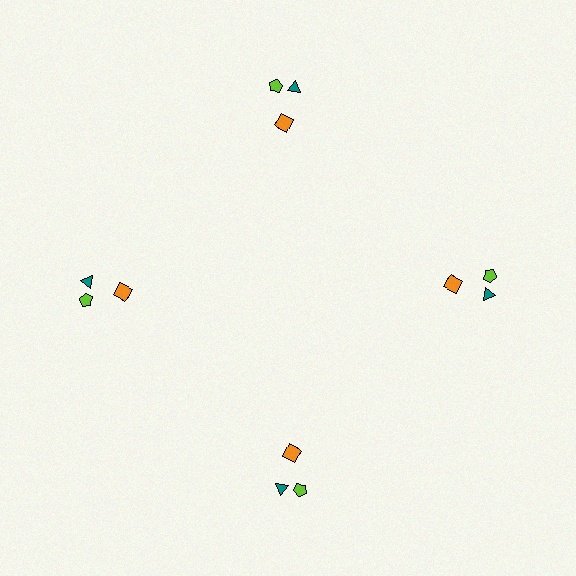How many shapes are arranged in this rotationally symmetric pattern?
There are 12 shapes, arranged in 4 groups of 3.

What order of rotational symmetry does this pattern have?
This pattern has 4-fold rotational symmetry.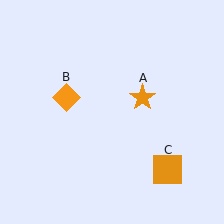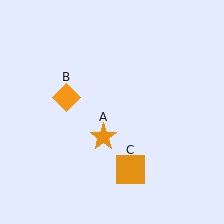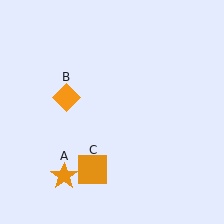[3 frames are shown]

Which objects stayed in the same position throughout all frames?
Orange diamond (object B) remained stationary.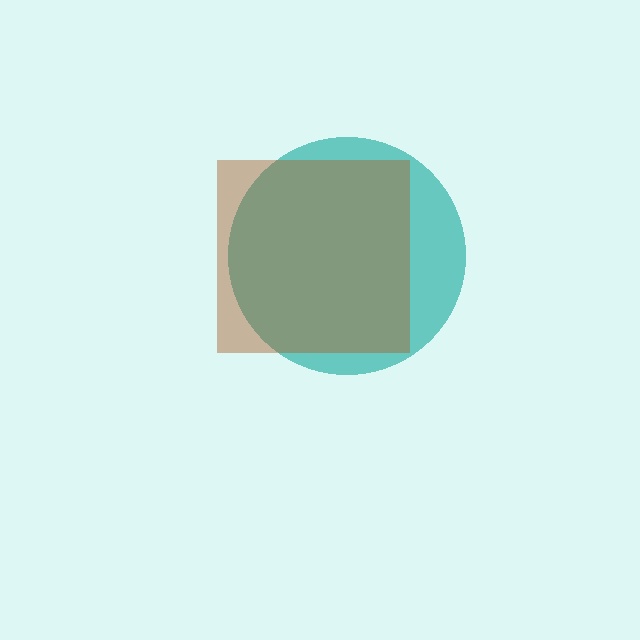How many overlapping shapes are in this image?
There are 2 overlapping shapes in the image.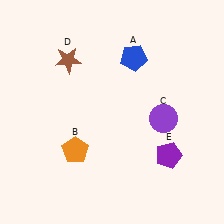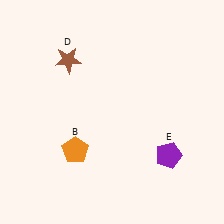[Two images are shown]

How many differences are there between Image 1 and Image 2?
There are 2 differences between the two images.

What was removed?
The purple circle (C), the blue pentagon (A) were removed in Image 2.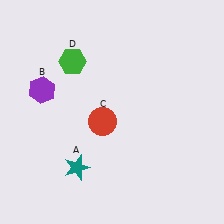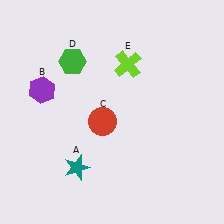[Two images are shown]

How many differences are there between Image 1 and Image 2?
There is 1 difference between the two images.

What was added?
A lime cross (E) was added in Image 2.